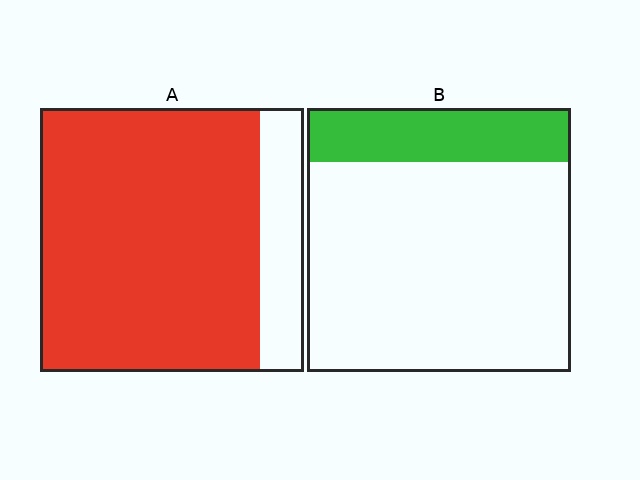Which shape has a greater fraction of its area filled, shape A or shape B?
Shape A.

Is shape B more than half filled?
No.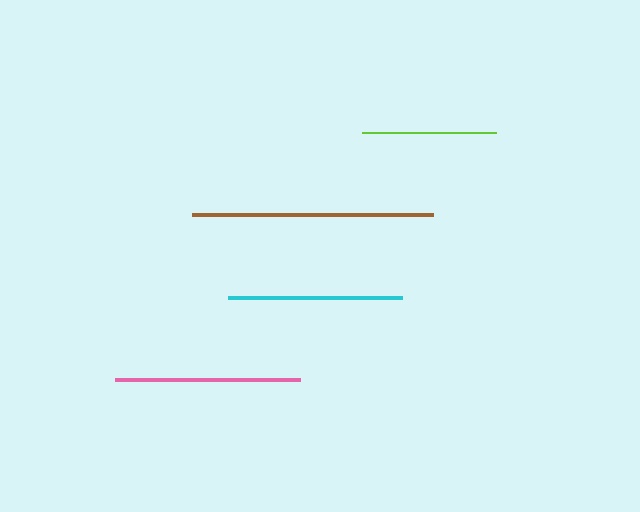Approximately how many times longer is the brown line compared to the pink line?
The brown line is approximately 1.3 times the length of the pink line.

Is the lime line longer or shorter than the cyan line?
The cyan line is longer than the lime line.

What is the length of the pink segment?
The pink segment is approximately 185 pixels long.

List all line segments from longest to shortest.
From longest to shortest: brown, pink, cyan, lime.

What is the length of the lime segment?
The lime segment is approximately 134 pixels long.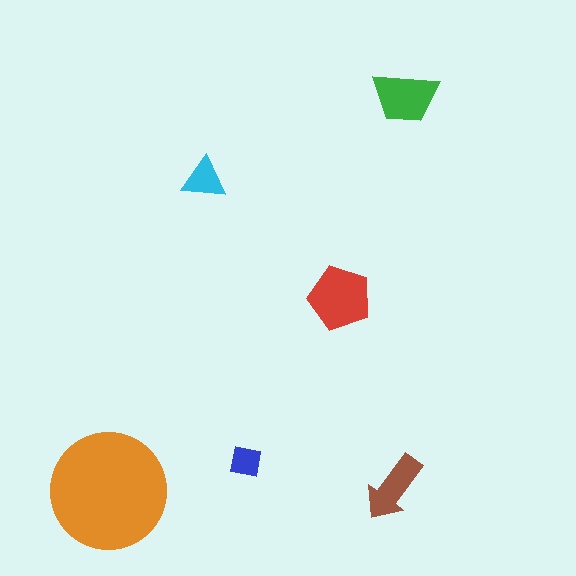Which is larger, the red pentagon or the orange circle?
The orange circle.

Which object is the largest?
The orange circle.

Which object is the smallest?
The blue square.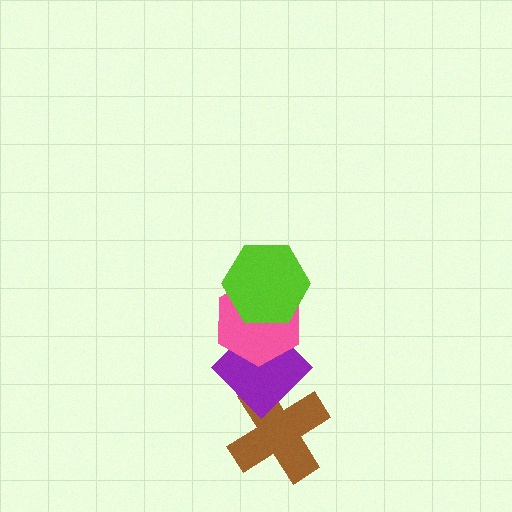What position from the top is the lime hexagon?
The lime hexagon is 1st from the top.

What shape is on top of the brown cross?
The purple diamond is on top of the brown cross.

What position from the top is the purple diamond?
The purple diamond is 3rd from the top.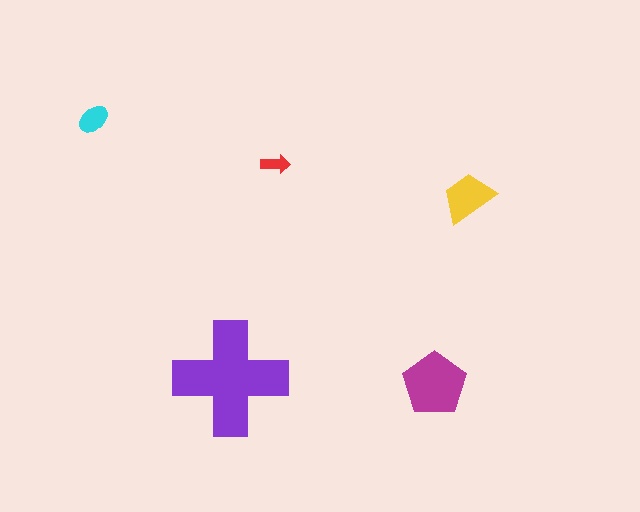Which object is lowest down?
The magenta pentagon is bottommost.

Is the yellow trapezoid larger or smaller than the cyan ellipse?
Larger.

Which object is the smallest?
The red arrow.